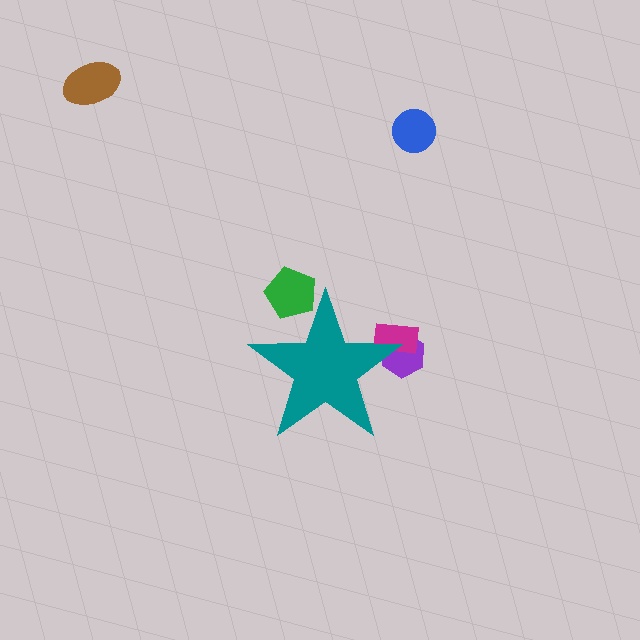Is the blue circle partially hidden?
No, the blue circle is fully visible.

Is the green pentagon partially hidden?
Yes, the green pentagon is partially hidden behind the teal star.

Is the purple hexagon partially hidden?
Yes, the purple hexagon is partially hidden behind the teal star.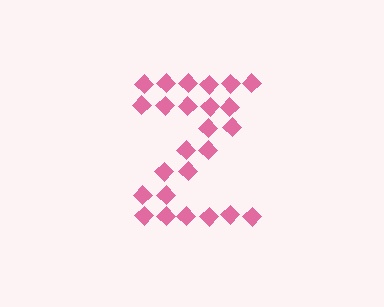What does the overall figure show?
The overall figure shows the letter Z.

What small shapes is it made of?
It is made of small diamonds.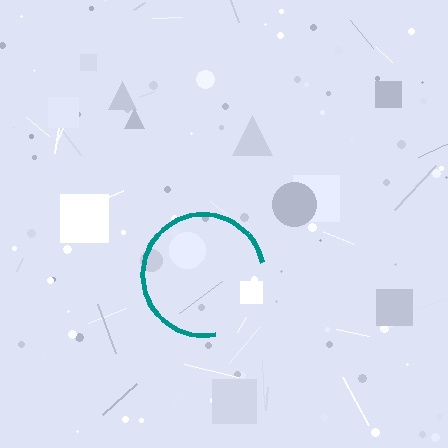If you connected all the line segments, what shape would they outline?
They would outline a circle.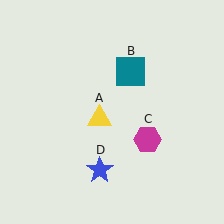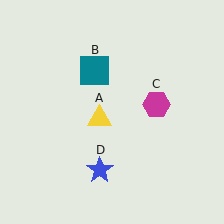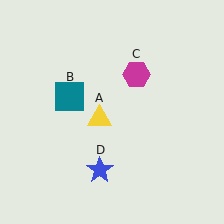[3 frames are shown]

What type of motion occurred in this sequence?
The teal square (object B), magenta hexagon (object C) rotated counterclockwise around the center of the scene.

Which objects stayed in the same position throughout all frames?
Yellow triangle (object A) and blue star (object D) remained stationary.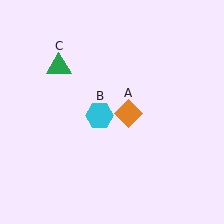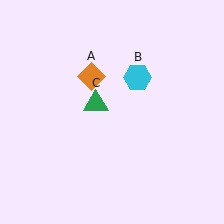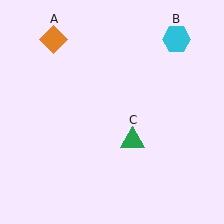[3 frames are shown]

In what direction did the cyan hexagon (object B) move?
The cyan hexagon (object B) moved up and to the right.